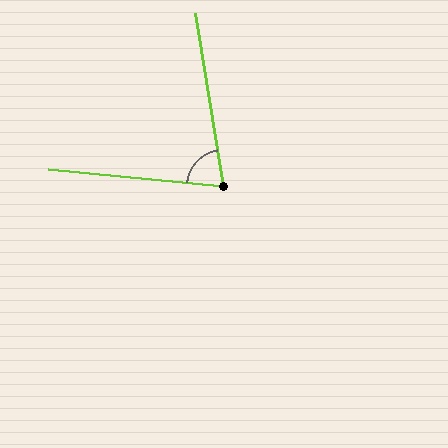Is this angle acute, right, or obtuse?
It is acute.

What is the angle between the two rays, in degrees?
Approximately 76 degrees.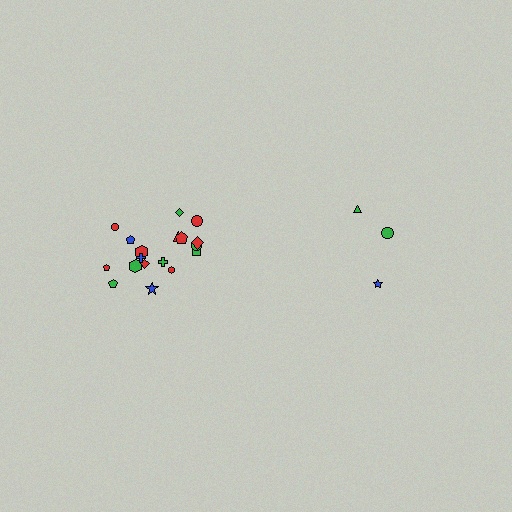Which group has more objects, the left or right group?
The left group.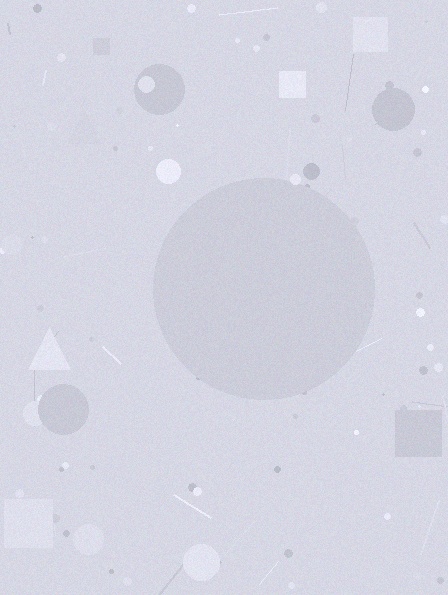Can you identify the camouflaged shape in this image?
The camouflaged shape is a circle.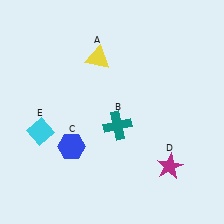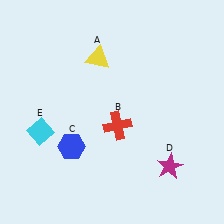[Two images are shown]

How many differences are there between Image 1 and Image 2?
There is 1 difference between the two images.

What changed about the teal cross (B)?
In Image 1, B is teal. In Image 2, it changed to red.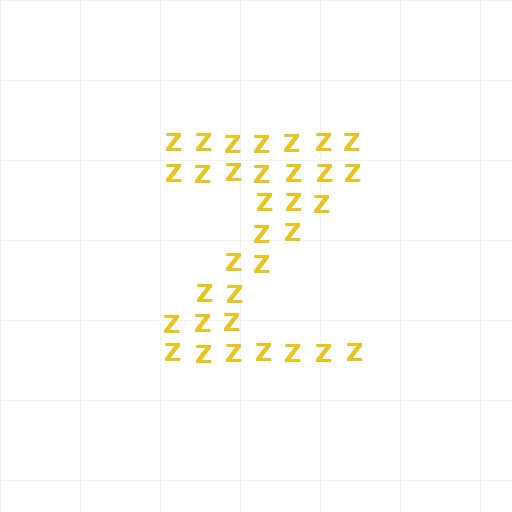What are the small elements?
The small elements are letter Z's.